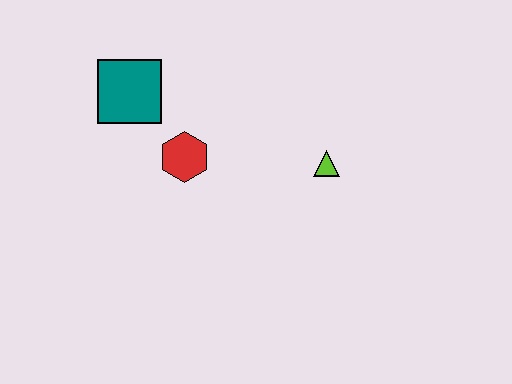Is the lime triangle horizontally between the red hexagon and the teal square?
No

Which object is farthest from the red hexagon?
The lime triangle is farthest from the red hexagon.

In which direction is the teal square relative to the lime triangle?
The teal square is to the left of the lime triangle.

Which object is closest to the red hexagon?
The teal square is closest to the red hexagon.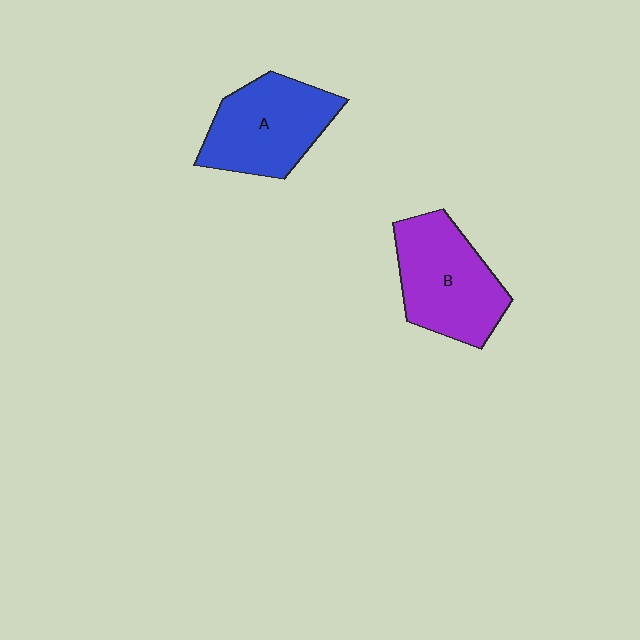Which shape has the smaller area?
Shape A (blue).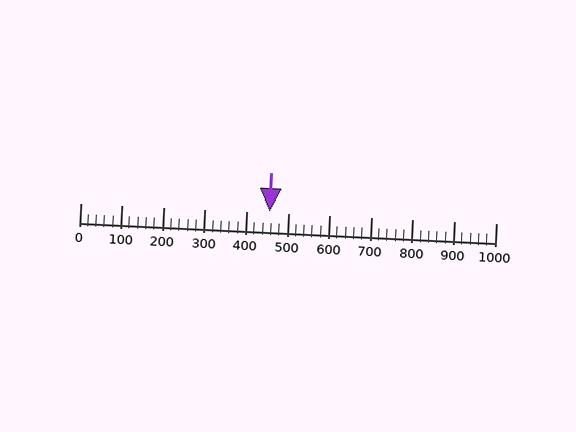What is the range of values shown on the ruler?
The ruler shows values from 0 to 1000.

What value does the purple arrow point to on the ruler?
The purple arrow points to approximately 455.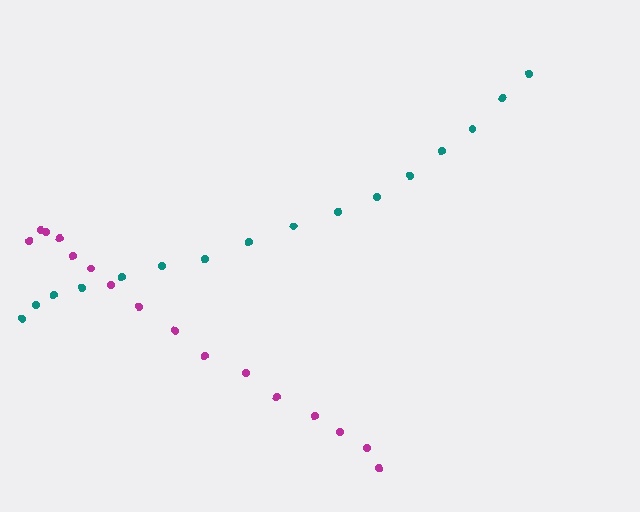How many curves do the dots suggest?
There are 2 distinct paths.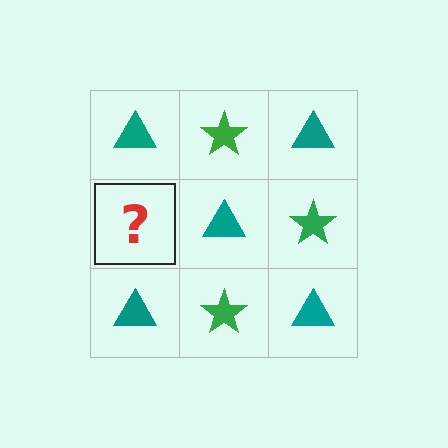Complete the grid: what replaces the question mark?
The question mark should be replaced with a green star.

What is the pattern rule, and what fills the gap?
The rule is that it alternates teal triangle and green star in a checkerboard pattern. The gap should be filled with a green star.